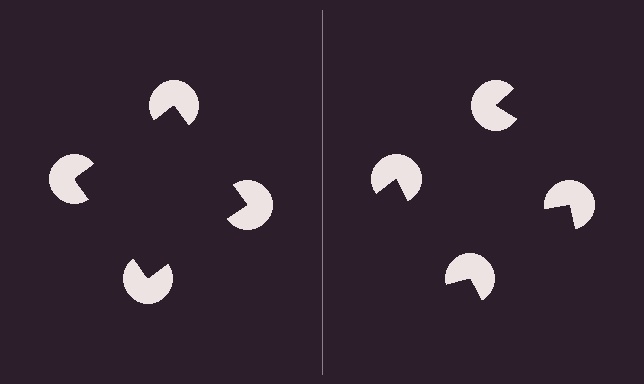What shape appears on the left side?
An illusory square.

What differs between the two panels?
The pac-man discs are positioned identically on both sides; only the wedge orientations differ. On the left they align to a square; on the right they are misaligned.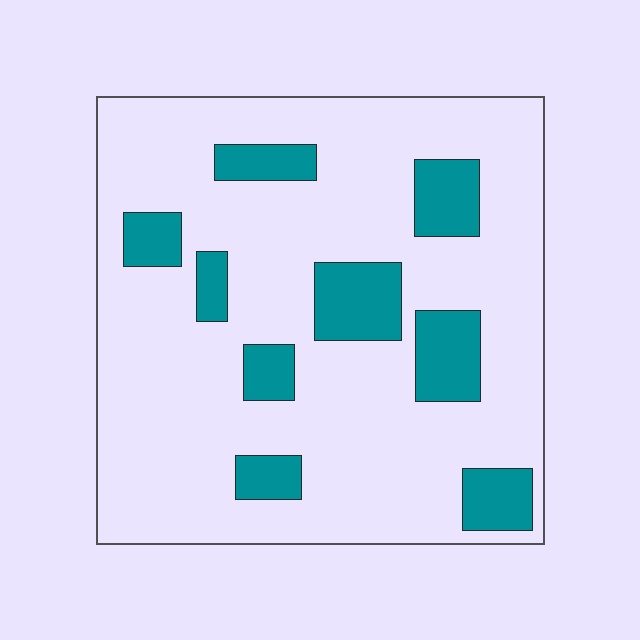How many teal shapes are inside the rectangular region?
9.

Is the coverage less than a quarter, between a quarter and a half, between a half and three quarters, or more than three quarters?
Less than a quarter.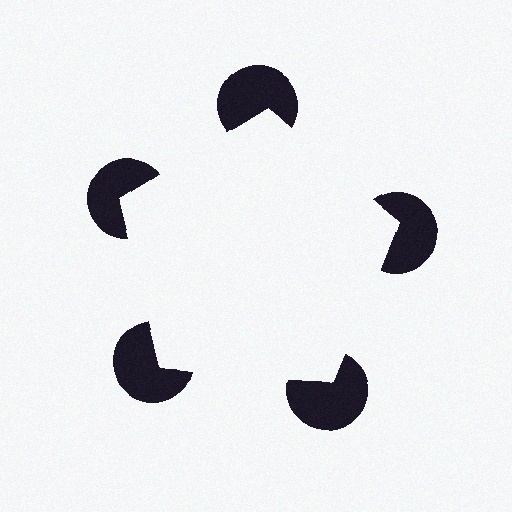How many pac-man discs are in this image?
There are 5 — one at each vertex of the illusory pentagon.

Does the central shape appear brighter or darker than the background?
It typically appears slightly brighter than the background, even though no actual brightness change is drawn.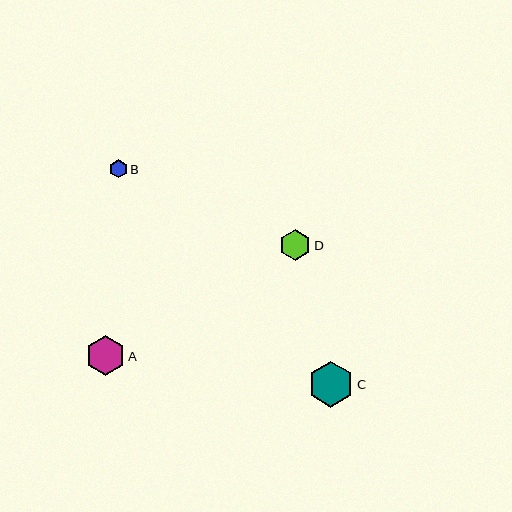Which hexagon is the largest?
Hexagon C is the largest with a size of approximately 46 pixels.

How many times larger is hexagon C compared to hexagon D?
Hexagon C is approximately 1.5 times the size of hexagon D.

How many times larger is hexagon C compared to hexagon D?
Hexagon C is approximately 1.5 times the size of hexagon D.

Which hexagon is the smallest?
Hexagon B is the smallest with a size of approximately 18 pixels.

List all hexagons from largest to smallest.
From largest to smallest: C, A, D, B.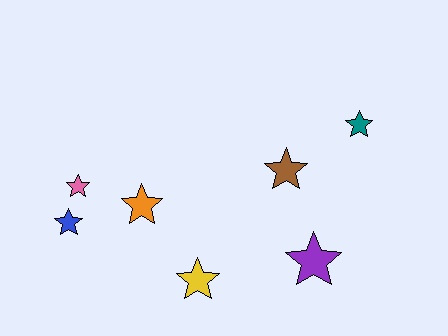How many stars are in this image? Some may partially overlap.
There are 7 stars.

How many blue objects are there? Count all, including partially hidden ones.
There is 1 blue object.